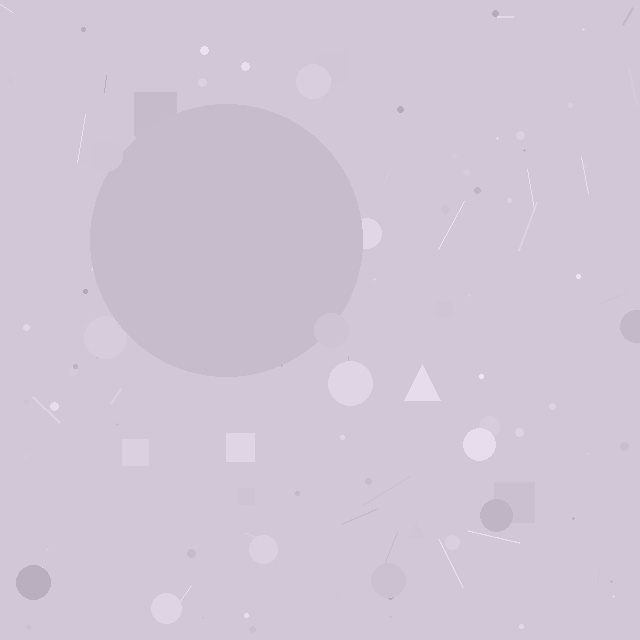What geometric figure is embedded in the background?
A circle is embedded in the background.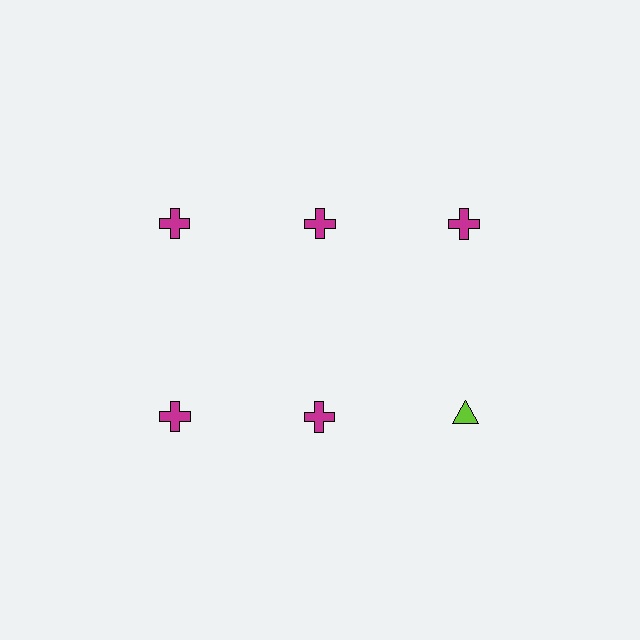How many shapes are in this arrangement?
There are 6 shapes arranged in a grid pattern.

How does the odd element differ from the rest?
It differs in both color (lime instead of magenta) and shape (triangle instead of cross).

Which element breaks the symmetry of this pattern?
The lime triangle in the second row, center column breaks the symmetry. All other shapes are magenta crosses.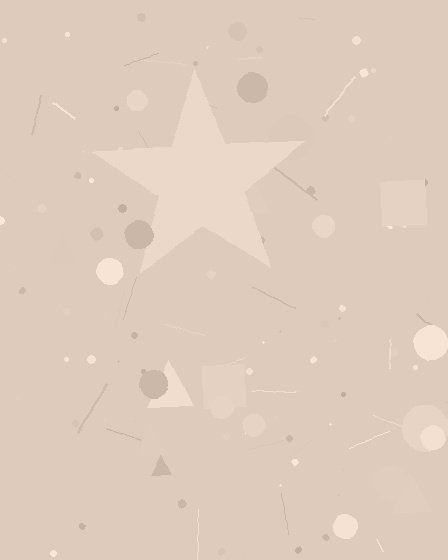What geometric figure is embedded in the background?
A star is embedded in the background.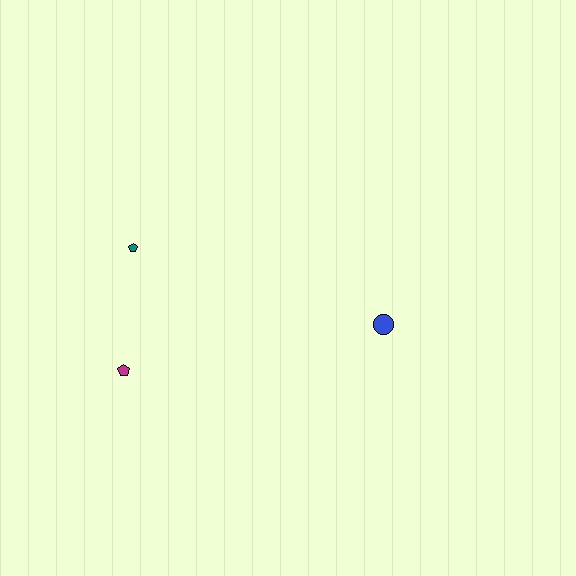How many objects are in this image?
There are 3 objects.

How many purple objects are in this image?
There are no purple objects.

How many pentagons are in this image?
There are 2 pentagons.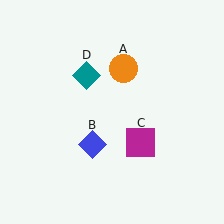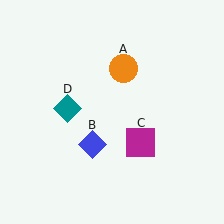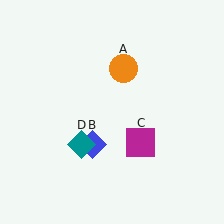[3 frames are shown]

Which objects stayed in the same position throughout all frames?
Orange circle (object A) and blue diamond (object B) and magenta square (object C) remained stationary.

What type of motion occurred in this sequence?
The teal diamond (object D) rotated counterclockwise around the center of the scene.